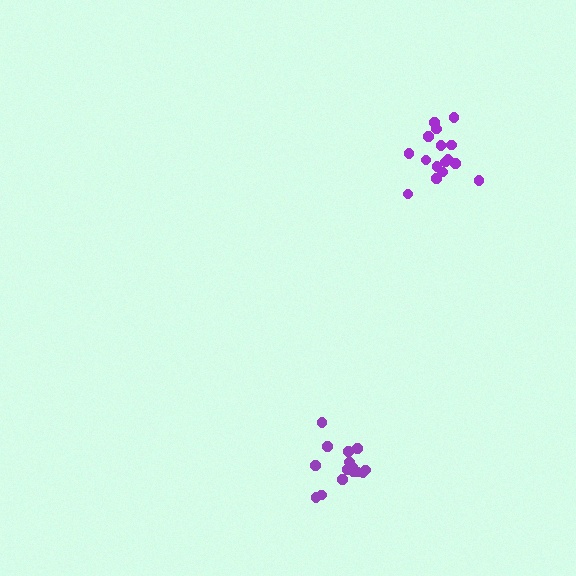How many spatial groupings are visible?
There are 2 spatial groupings.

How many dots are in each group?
Group 1: 15 dots, Group 2: 16 dots (31 total).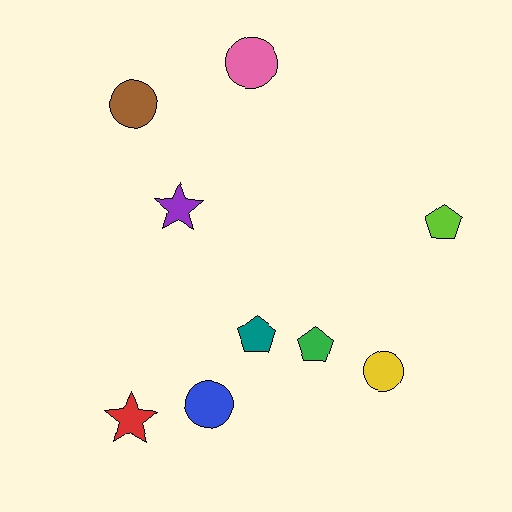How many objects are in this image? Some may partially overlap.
There are 9 objects.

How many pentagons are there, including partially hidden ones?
There are 3 pentagons.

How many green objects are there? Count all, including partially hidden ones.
There is 1 green object.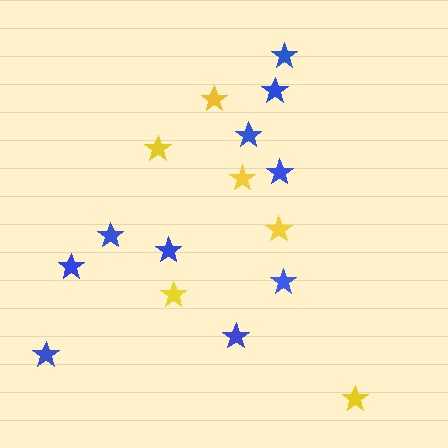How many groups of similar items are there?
There are 2 groups: one group of yellow stars (6) and one group of blue stars (10).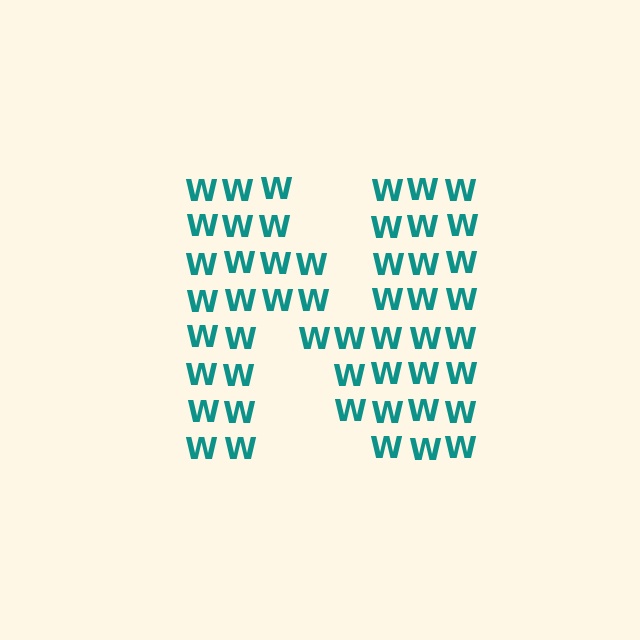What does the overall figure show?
The overall figure shows the letter N.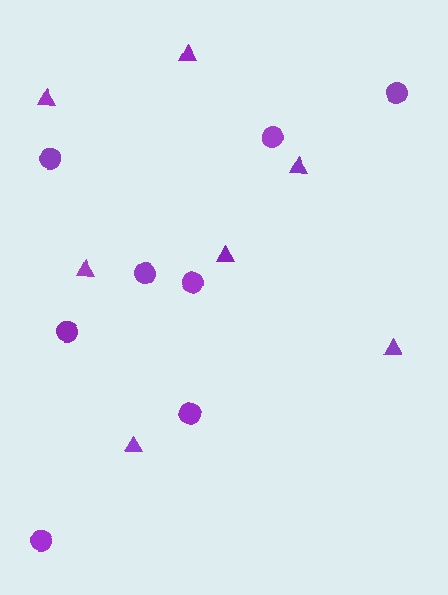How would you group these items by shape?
There are 2 groups: one group of triangles (7) and one group of circles (8).